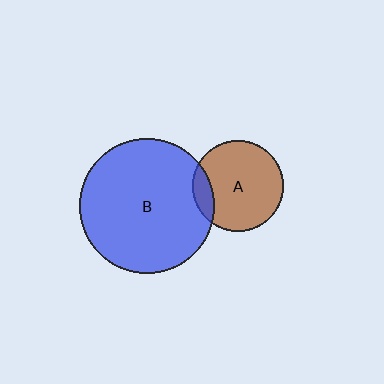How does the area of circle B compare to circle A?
Approximately 2.2 times.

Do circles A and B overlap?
Yes.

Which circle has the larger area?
Circle B (blue).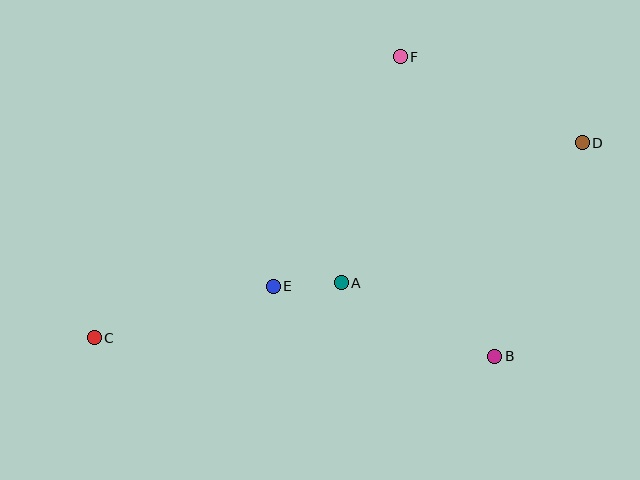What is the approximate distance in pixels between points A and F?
The distance between A and F is approximately 234 pixels.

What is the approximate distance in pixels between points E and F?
The distance between E and F is approximately 263 pixels.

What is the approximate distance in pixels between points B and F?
The distance between B and F is approximately 314 pixels.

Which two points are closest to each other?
Points A and E are closest to each other.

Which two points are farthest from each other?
Points C and D are farthest from each other.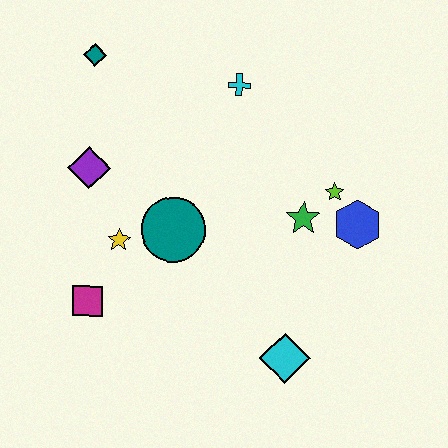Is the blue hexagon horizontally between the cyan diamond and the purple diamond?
No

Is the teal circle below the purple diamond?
Yes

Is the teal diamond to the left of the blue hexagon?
Yes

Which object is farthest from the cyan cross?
The cyan diamond is farthest from the cyan cross.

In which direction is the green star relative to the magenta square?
The green star is to the right of the magenta square.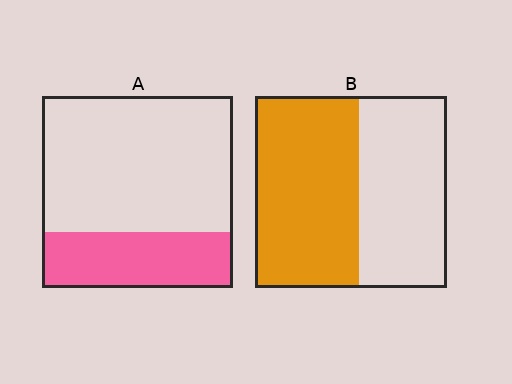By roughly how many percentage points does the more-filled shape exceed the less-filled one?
By roughly 25 percentage points (B over A).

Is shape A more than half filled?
No.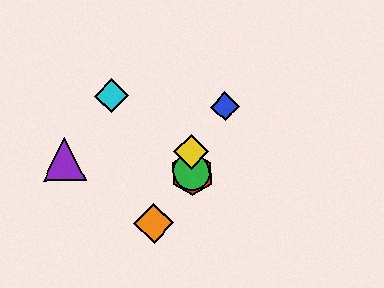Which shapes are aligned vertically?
The red hexagon, the green circle, the yellow diamond are aligned vertically.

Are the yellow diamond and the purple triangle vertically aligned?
No, the yellow diamond is at x≈191 and the purple triangle is at x≈64.